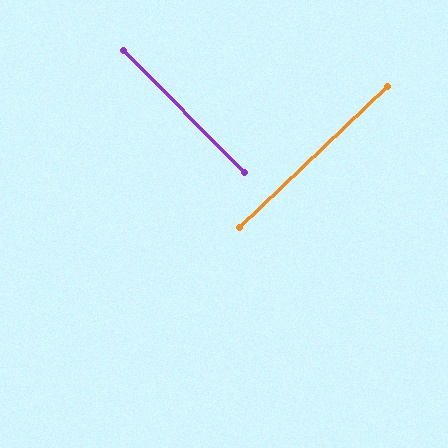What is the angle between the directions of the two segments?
Approximately 89 degrees.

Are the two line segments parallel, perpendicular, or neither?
Perpendicular — they meet at approximately 89°.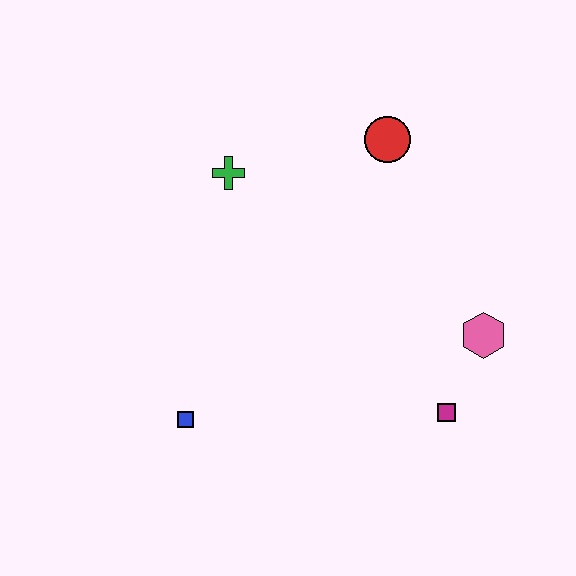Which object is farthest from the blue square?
The red circle is farthest from the blue square.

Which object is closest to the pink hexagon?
The magenta square is closest to the pink hexagon.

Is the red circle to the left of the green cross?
No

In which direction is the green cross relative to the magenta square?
The green cross is above the magenta square.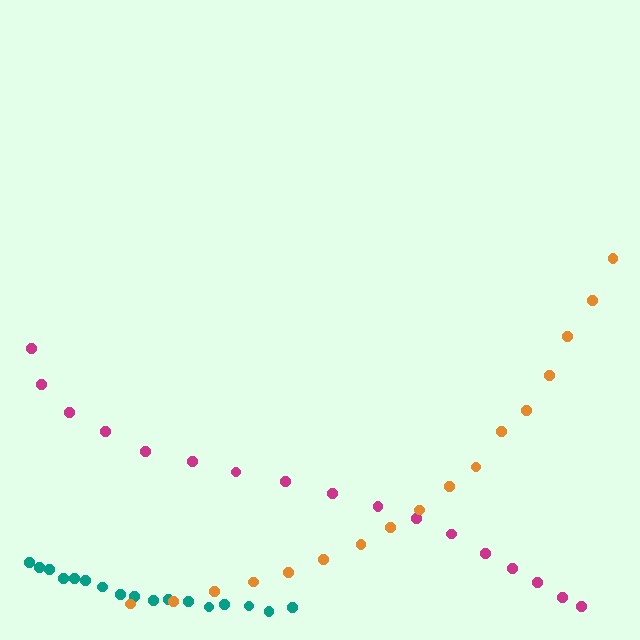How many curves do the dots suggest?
There are 3 distinct paths.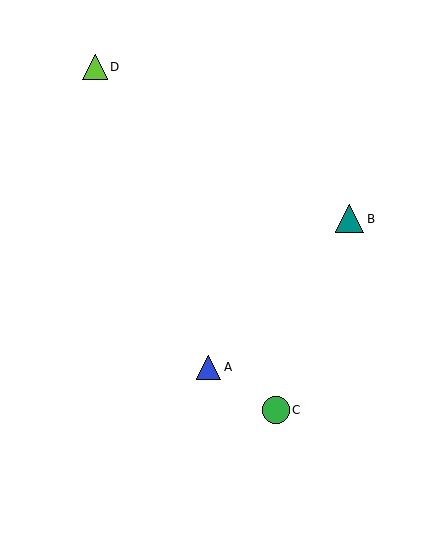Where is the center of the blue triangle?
The center of the blue triangle is at (209, 367).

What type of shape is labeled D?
Shape D is a lime triangle.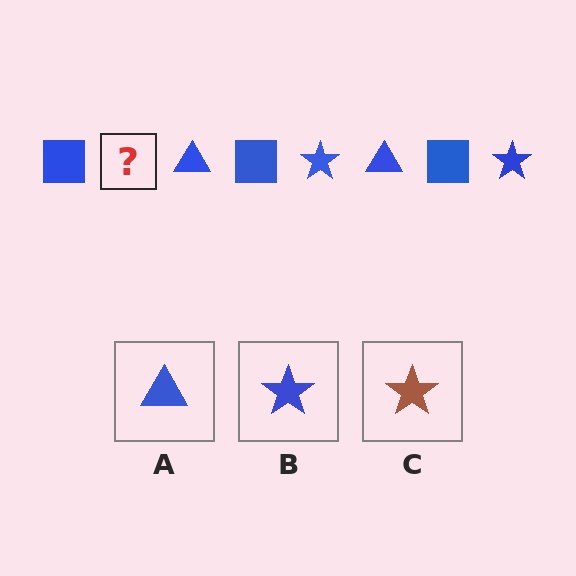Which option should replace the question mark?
Option B.